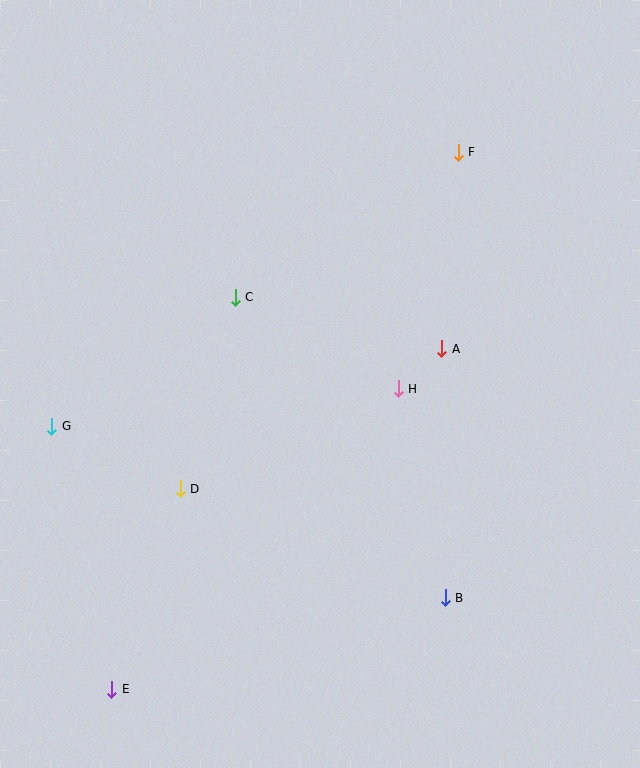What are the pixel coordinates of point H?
Point H is at (398, 389).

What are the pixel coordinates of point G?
Point G is at (52, 426).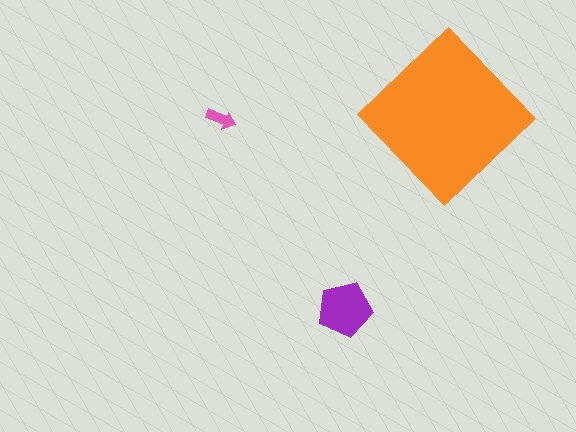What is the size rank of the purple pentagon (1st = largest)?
2nd.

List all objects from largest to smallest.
The orange diamond, the purple pentagon, the pink arrow.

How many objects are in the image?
There are 3 objects in the image.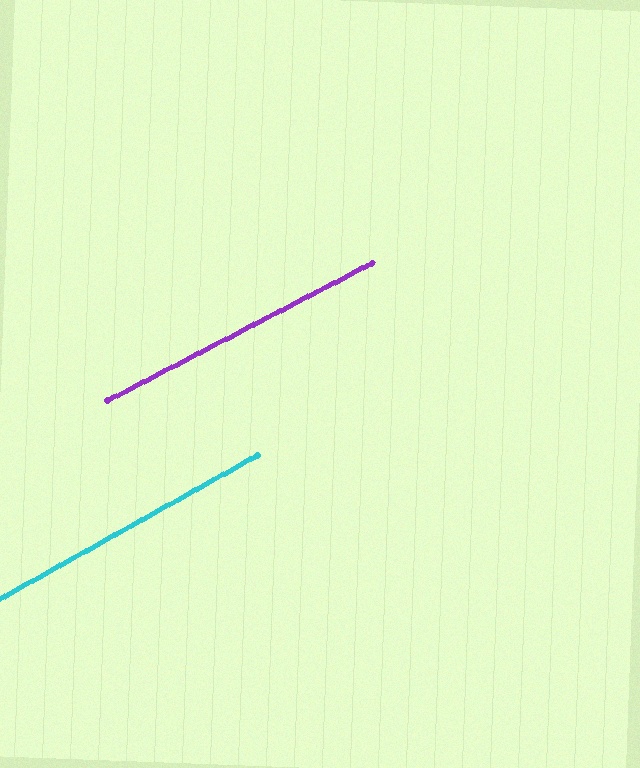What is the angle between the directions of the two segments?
Approximately 2 degrees.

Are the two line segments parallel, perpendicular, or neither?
Parallel — their directions differ by only 1.5°.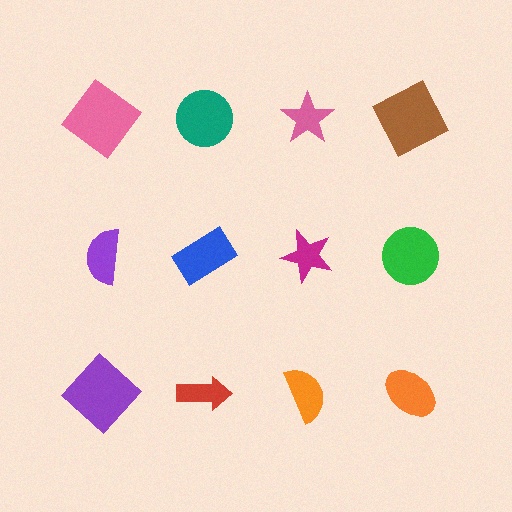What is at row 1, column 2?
A teal circle.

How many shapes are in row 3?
4 shapes.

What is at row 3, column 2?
A red arrow.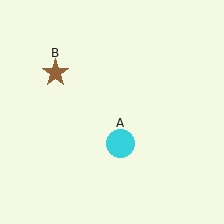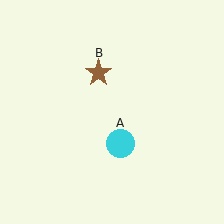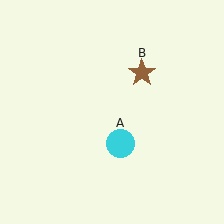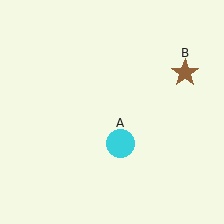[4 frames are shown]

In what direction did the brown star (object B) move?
The brown star (object B) moved right.